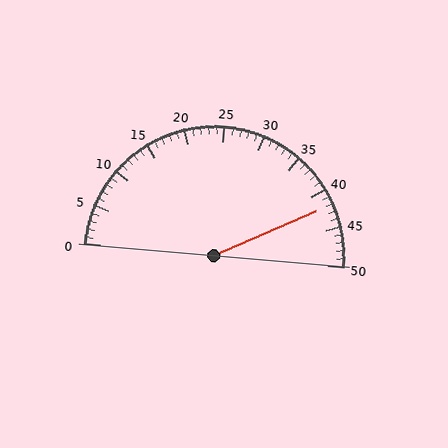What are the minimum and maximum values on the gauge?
The gauge ranges from 0 to 50.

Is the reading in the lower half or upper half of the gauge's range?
The reading is in the upper half of the range (0 to 50).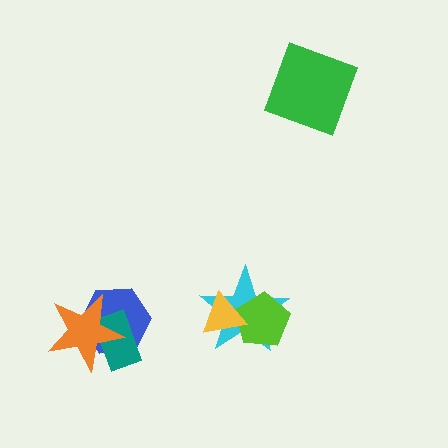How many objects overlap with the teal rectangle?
2 objects overlap with the teal rectangle.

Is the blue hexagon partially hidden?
Yes, it is partially covered by another shape.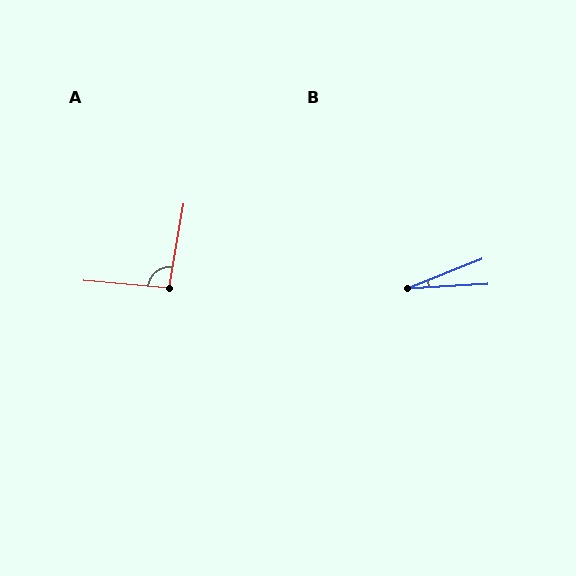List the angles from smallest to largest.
B (18°), A (95°).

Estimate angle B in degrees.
Approximately 18 degrees.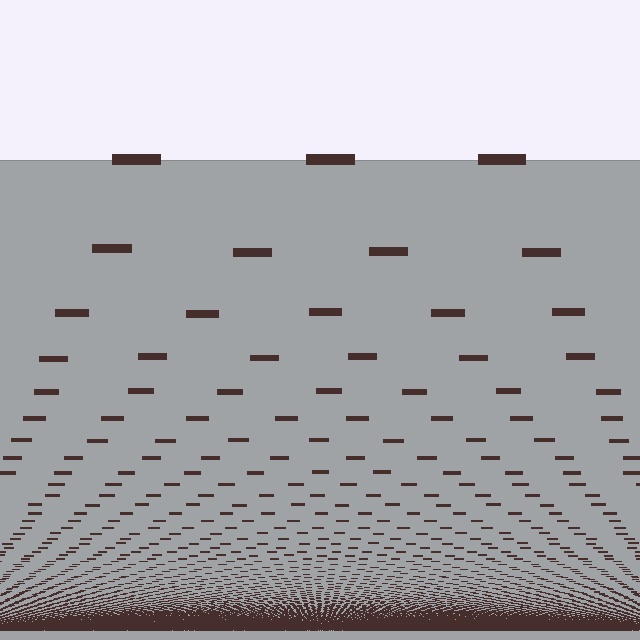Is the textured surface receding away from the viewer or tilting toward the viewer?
The surface appears to tilt toward the viewer. Texture elements get larger and sparser toward the top.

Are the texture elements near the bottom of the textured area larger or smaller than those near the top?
Smaller. The gradient is inverted — elements near the bottom are smaller and denser.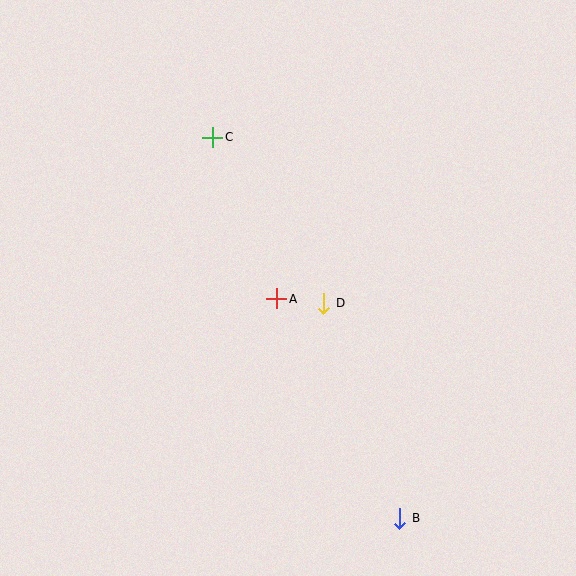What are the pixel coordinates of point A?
Point A is at (277, 299).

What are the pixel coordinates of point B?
Point B is at (400, 518).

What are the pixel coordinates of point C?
Point C is at (213, 137).